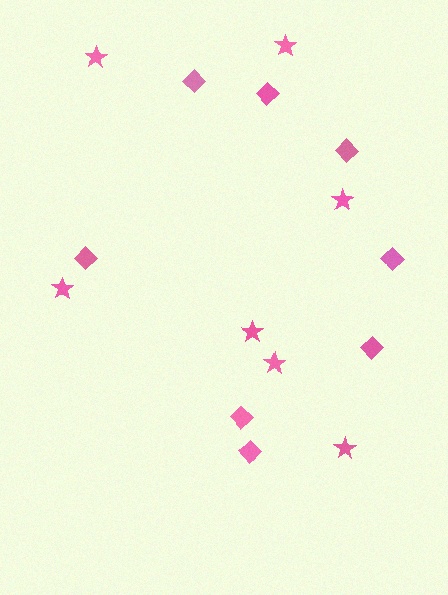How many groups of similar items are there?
There are 2 groups: one group of diamonds (8) and one group of stars (7).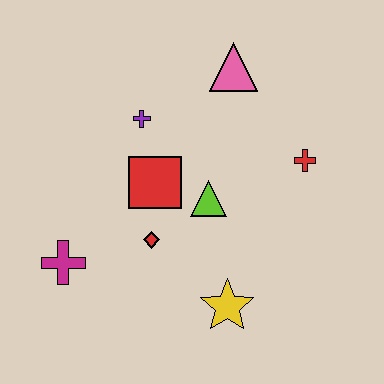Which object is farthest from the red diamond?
The pink triangle is farthest from the red diamond.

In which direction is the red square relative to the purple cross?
The red square is below the purple cross.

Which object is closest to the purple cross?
The red square is closest to the purple cross.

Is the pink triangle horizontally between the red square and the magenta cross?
No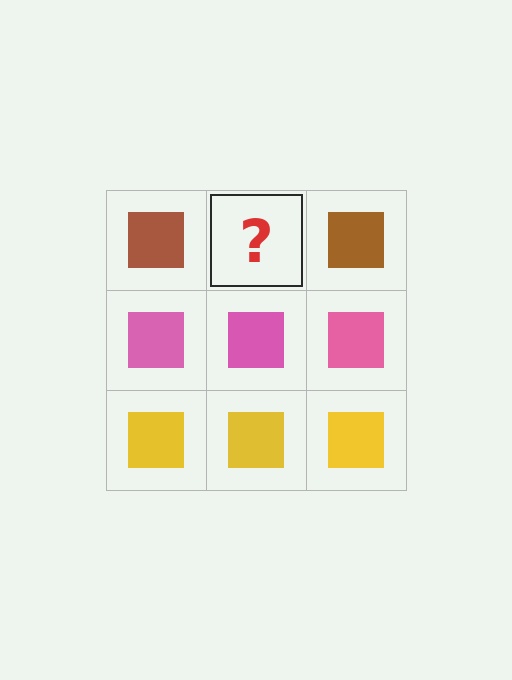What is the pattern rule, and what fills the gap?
The rule is that each row has a consistent color. The gap should be filled with a brown square.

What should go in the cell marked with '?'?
The missing cell should contain a brown square.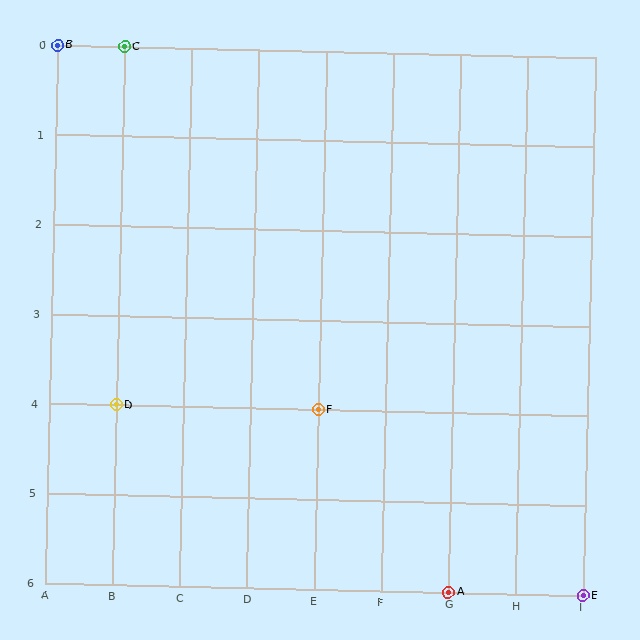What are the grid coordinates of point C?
Point C is at grid coordinates (B, 0).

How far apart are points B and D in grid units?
Points B and D are 1 column and 4 rows apart (about 4.1 grid units diagonally).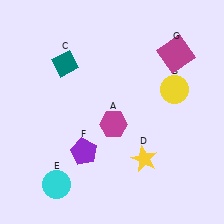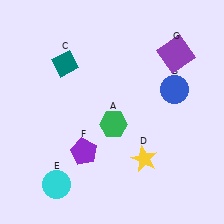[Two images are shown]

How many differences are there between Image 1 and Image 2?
There are 3 differences between the two images.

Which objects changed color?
A changed from magenta to green. B changed from yellow to blue. G changed from magenta to purple.